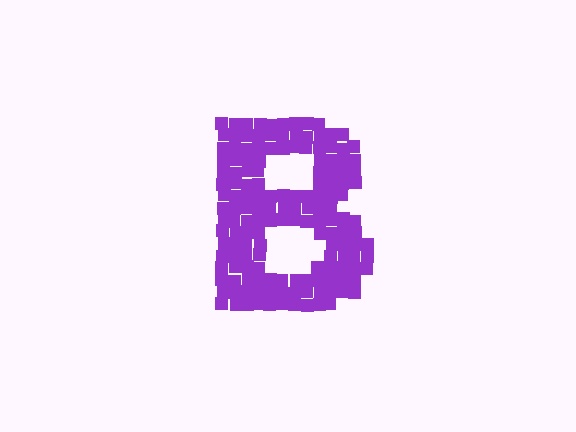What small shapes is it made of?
It is made of small squares.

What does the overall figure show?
The overall figure shows the letter B.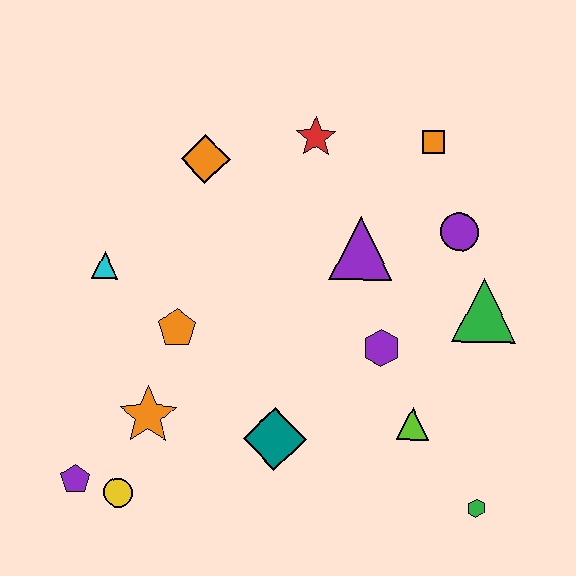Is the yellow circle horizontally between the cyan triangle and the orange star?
Yes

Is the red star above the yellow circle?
Yes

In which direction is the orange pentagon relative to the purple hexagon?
The orange pentagon is to the left of the purple hexagon.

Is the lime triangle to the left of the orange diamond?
No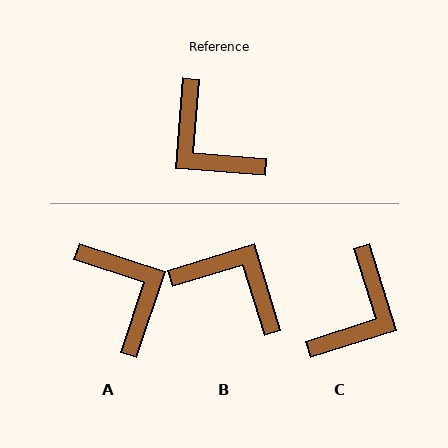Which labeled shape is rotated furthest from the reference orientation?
A, about 167 degrees away.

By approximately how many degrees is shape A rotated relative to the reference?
Approximately 167 degrees counter-clockwise.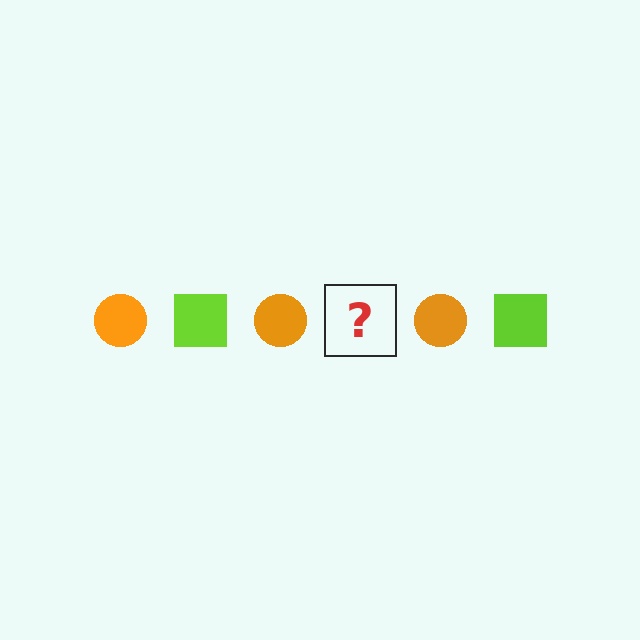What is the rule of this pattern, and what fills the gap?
The rule is that the pattern alternates between orange circle and lime square. The gap should be filled with a lime square.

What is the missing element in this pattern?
The missing element is a lime square.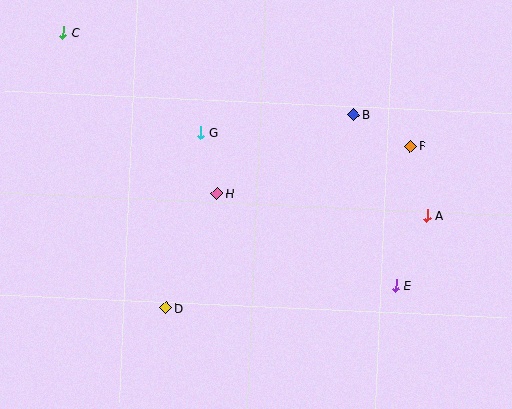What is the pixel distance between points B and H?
The distance between B and H is 157 pixels.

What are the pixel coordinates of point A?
Point A is at (427, 216).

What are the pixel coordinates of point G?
Point G is at (201, 133).